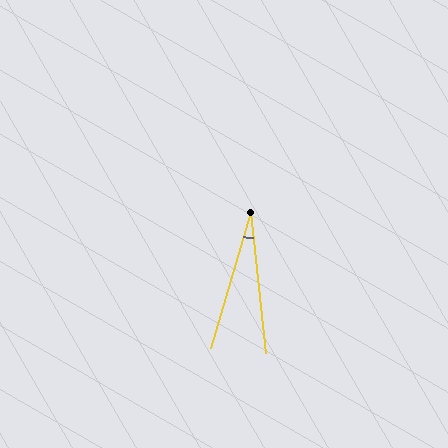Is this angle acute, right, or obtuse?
It is acute.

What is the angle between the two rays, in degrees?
Approximately 23 degrees.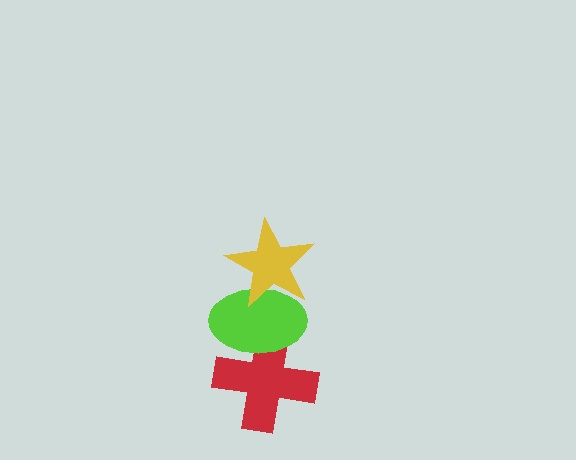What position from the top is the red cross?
The red cross is 3rd from the top.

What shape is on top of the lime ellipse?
The yellow star is on top of the lime ellipse.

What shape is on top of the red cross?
The lime ellipse is on top of the red cross.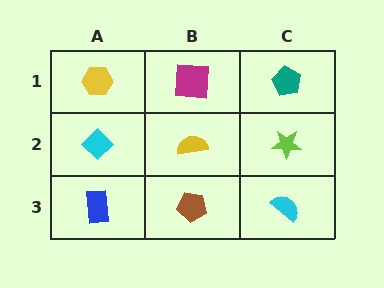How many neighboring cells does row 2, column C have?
3.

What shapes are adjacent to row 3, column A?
A cyan diamond (row 2, column A), a brown pentagon (row 3, column B).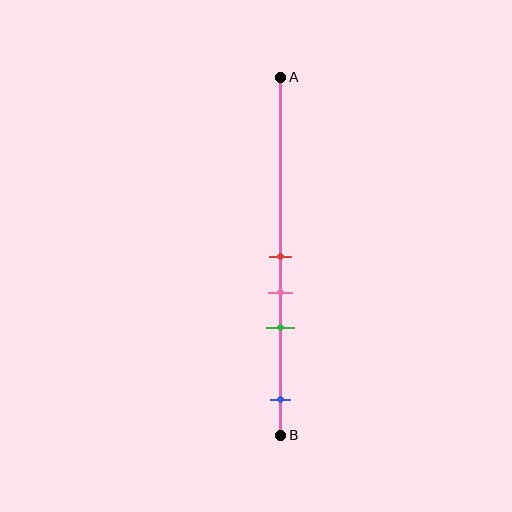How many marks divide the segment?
There are 4 marks dividing the segment.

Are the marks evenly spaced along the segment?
No, the marks are not evenly spaced.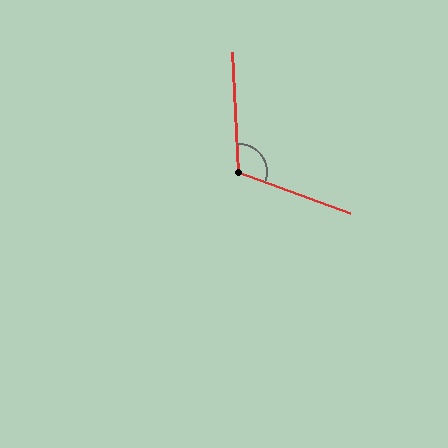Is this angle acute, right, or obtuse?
It is obtuse.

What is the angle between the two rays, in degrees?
Approximately 113 degrees.